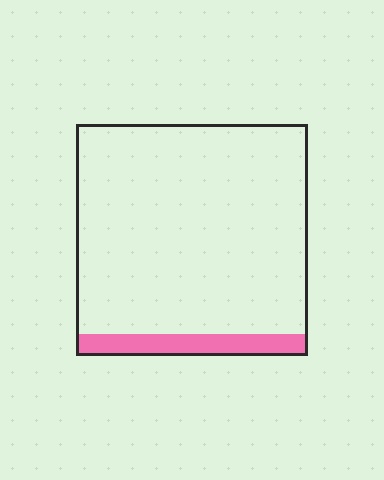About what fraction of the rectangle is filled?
About one tenth (1/10).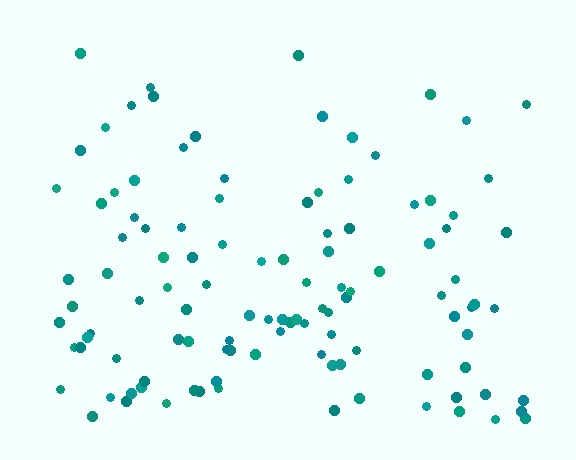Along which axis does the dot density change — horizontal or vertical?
Vertical.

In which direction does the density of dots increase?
From top to bottom, with the bottom side densest.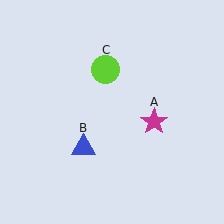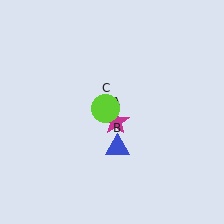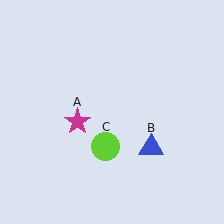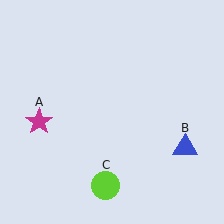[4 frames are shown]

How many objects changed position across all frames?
3 objects changed position: magenta star (object A), blue triangle (object B), lime circle (object C).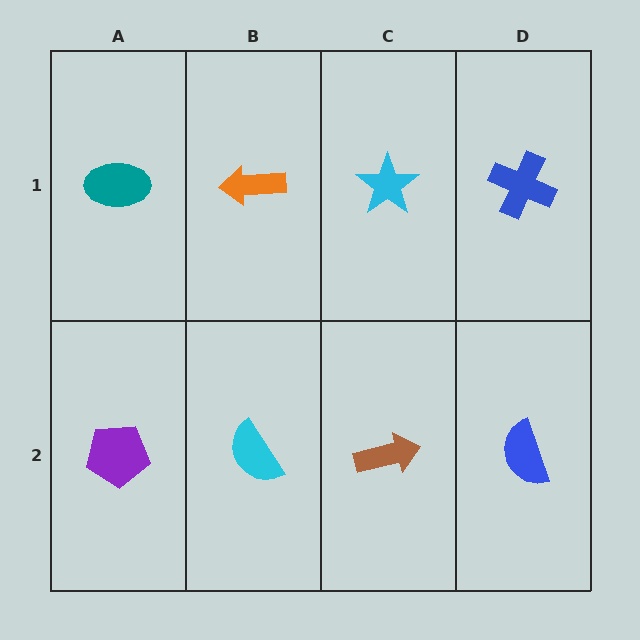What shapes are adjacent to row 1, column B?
A cyan semicircle (row 2, column B), a teal ellipse (row 1, column A), a cyan star (row 1, column C).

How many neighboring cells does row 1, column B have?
3.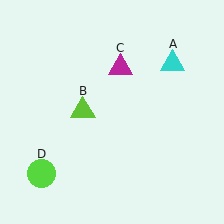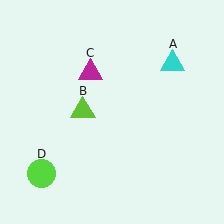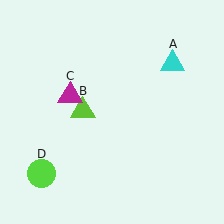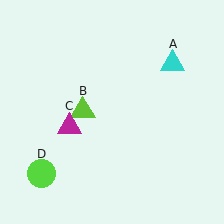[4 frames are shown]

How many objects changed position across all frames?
1 object changed position: magenta triangle (object C).